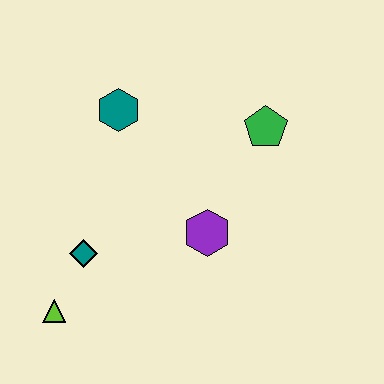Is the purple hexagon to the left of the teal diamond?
No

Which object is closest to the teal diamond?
The lime triangle is closest to the teal diamond.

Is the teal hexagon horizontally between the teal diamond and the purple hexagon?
Yes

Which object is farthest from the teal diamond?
The green pentagon is farthest from the teal diamond.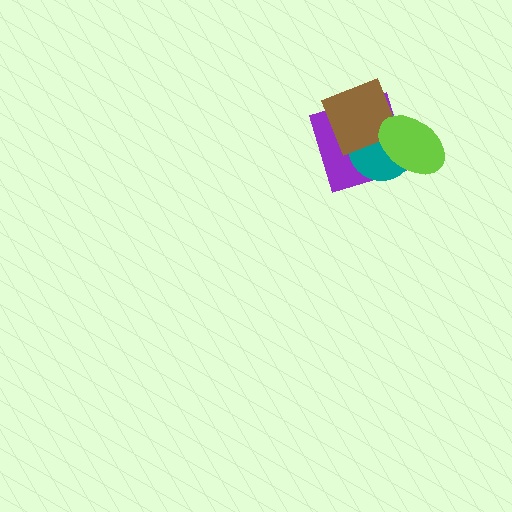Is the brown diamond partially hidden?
Yes, it is partially covered by another shape.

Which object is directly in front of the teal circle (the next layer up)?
The brown diamond is directly in front of the teal circle.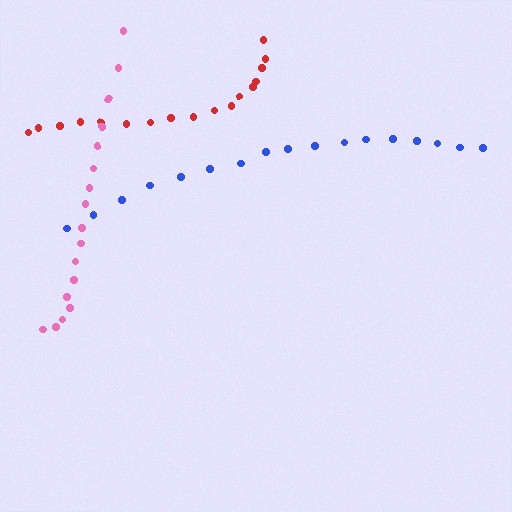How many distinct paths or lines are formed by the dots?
There are 3 distinct paths.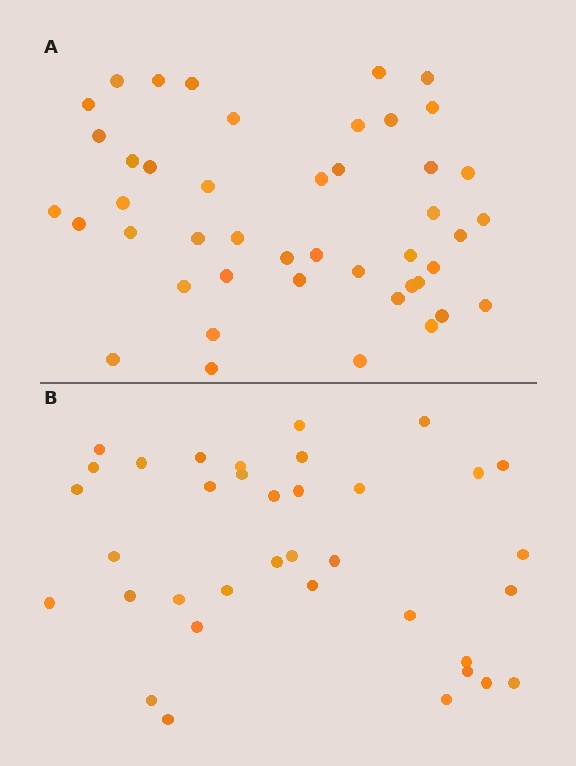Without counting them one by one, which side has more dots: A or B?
Region A (the top region) has more dots.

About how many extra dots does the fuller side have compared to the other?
Region A has roughly 8 or so more dots than region B.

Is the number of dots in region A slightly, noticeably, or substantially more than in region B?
Region A has noticeably more, but not dramatically so. The ratio is roughly 1.2 to 1.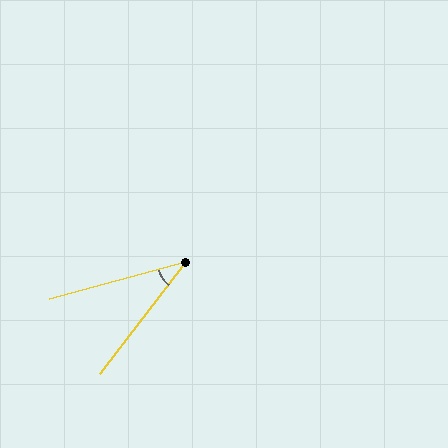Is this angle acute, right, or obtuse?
It is acute.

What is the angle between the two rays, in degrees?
Approximately 37 degrees.